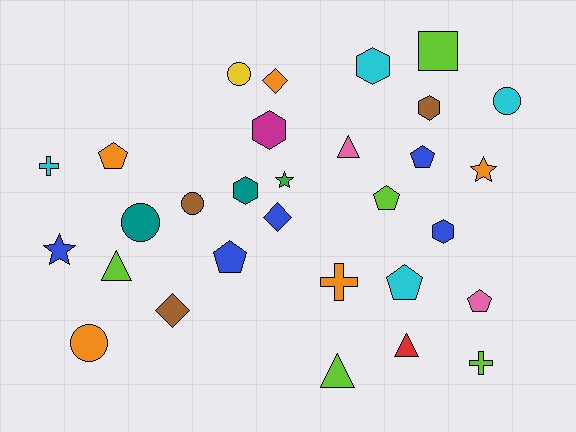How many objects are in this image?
There are 30 objects.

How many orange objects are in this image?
There are 5 orange objects.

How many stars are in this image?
There are 3 stars.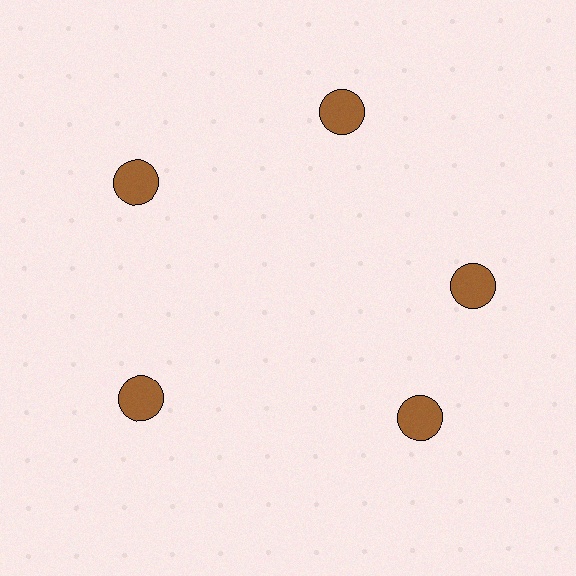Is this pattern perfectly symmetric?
No. The 5 brown circles are arranged in a ring, but one element near the 5 o'clock position is rotated out of alignment along the ring, breaking the 5-fold rotational symmetry.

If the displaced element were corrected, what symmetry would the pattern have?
It would have 5-fold rotational symmetry — the pattern would map onto itself every 72 degrees.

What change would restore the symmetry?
The symmetry would be restored by rotating it back into even spacing with its neighbors so that all 5 circles sit at equal angles and equal distance from the center.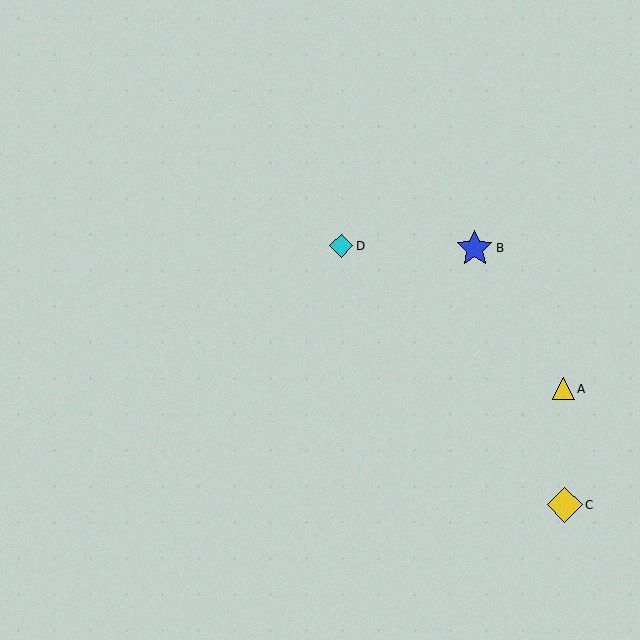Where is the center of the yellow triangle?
The center of the yellow triangle is at (563, 389).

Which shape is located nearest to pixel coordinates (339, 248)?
The cyan diamond (labeled D) at (341, 246) is nearest to that location.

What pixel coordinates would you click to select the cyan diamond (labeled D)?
Click at (341, 246) to select the cyan diamond D.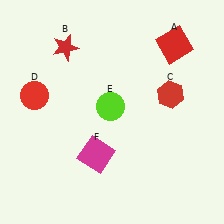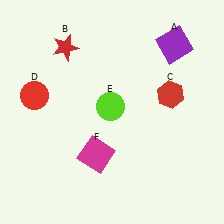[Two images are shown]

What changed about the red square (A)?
In Image 1, A is red. In Image 2, it changed to purple.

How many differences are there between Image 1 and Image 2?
There is 1 difference between the two images.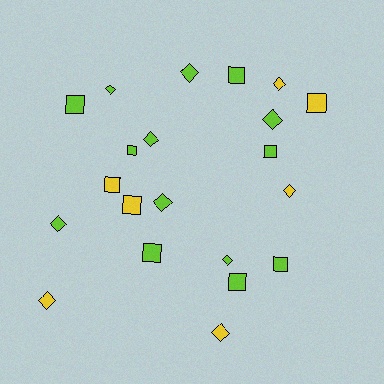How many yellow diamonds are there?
There are 4 yellow diamonds.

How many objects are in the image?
There are 21 objects.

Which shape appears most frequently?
Diamond, with 11 objects.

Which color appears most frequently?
Lime, with 14 objects.